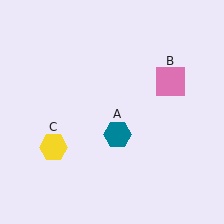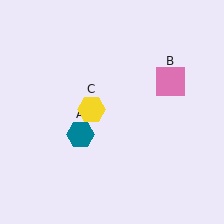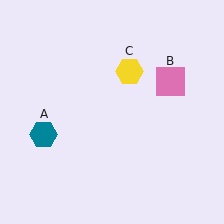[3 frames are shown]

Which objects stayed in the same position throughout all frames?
Pink square (object B) remained stationary.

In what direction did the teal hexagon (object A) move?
The teal hexagon (object A) moved left.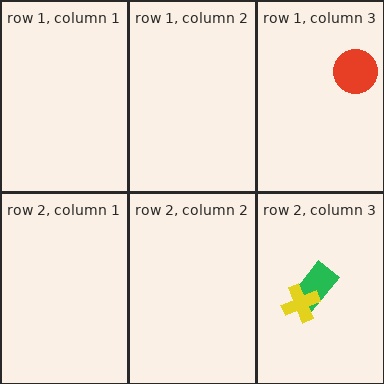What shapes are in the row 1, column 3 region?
The red circle.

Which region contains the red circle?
The row 1, column 3 region.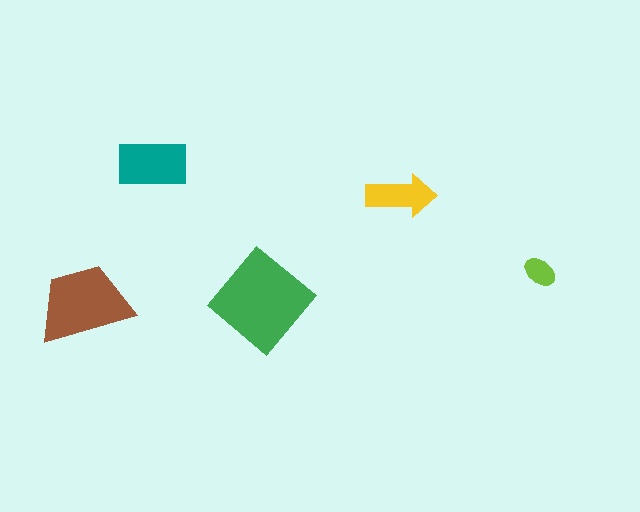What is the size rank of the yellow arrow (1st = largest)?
4th.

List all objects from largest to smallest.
The green diamond, the brown trapezoid, the teal rectangle, the yellow arrow, the lime ellipse.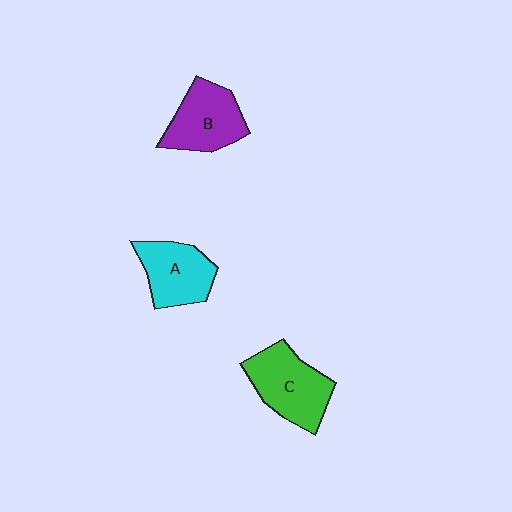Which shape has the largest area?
Shape C (green).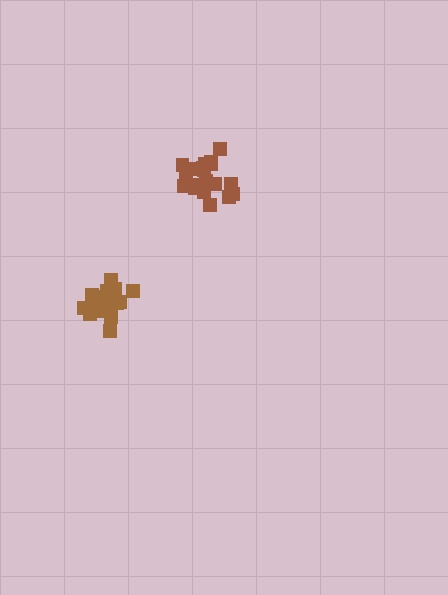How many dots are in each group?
Group 1: 19 dots, Group 2: 15 dots (34 total).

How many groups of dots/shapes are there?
There are 2 groups.